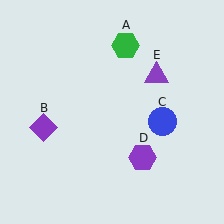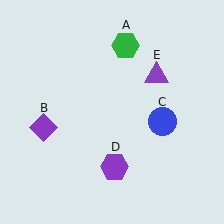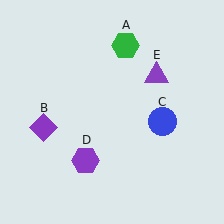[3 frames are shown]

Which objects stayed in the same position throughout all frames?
Green hexagon (object A) and purple diamond (object B) and blue circle (object C) and purple triangle (object E) remained stationary.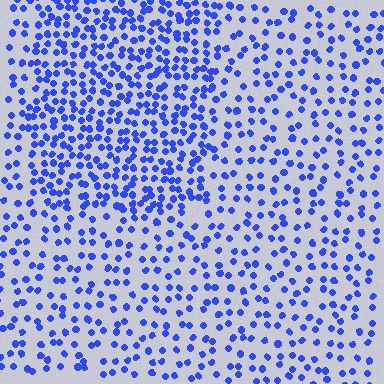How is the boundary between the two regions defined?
The boundary is defined by a change in element density (approximately 1.9x ratio). All elements are the same color, size, and shape.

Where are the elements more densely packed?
The elements are more densely packed inside the rectangle boundary.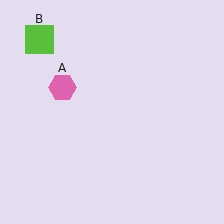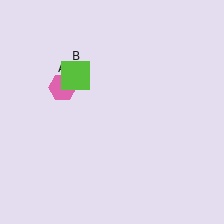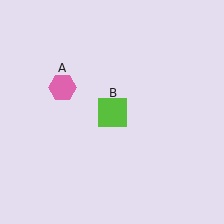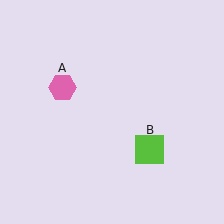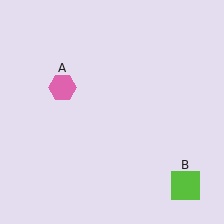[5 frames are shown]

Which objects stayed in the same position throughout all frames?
Pink hexagon (object A) remained stationary.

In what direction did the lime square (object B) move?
The lime square (object B) moved down and to the right.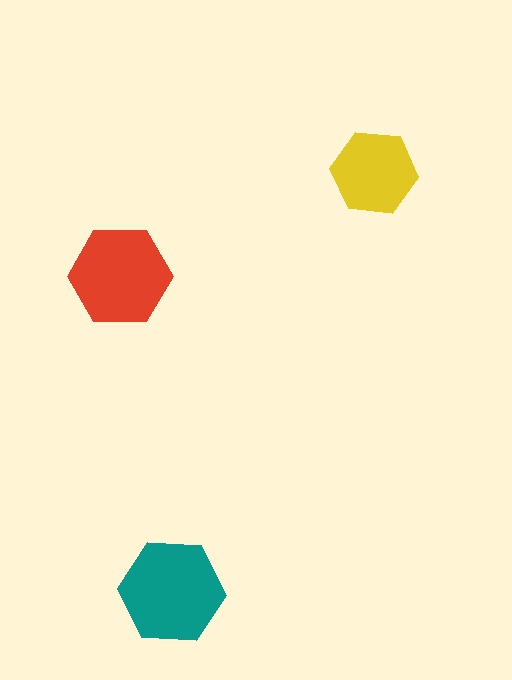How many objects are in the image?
There are 3 objects in the image.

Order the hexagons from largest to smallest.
the teal one, the red one, the yellow one.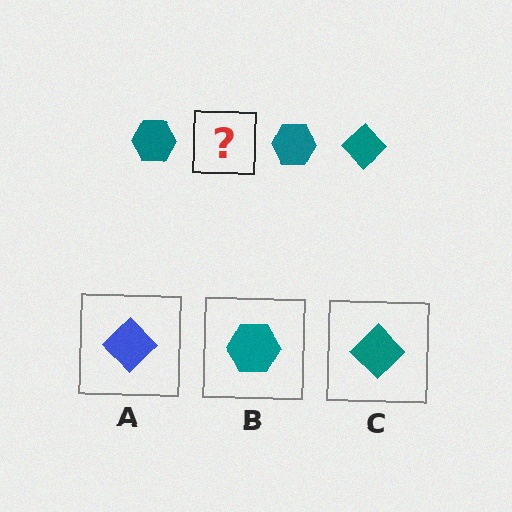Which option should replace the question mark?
Option C.